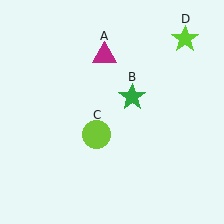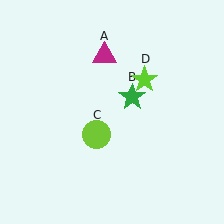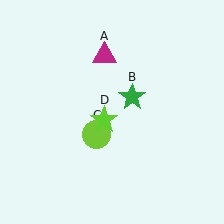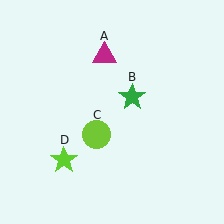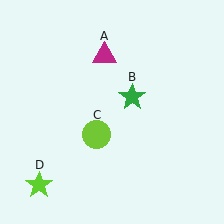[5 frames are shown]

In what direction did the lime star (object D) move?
The lime star (object D) moved down and to the left.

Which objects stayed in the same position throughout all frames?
Magenta triangle (object A) and green star (object B) and lime circle (object C) remained stationary.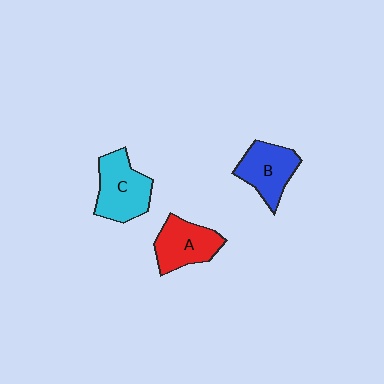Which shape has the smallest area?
Shape B (blue).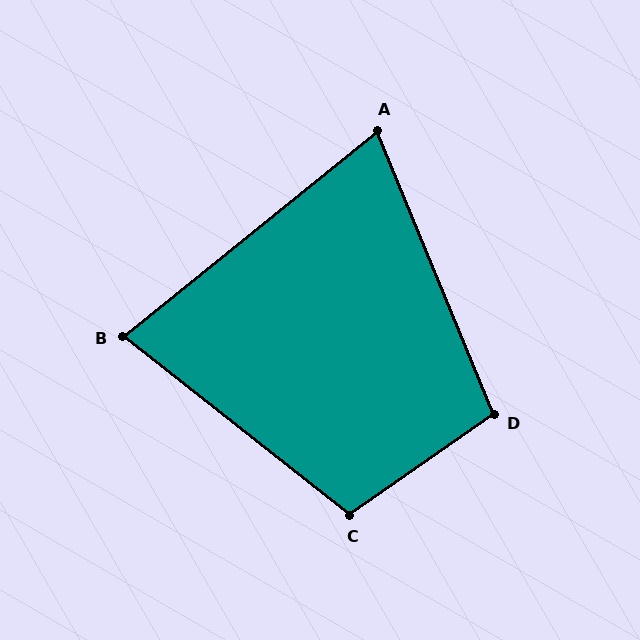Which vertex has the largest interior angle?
C, at approximately 107 degrees.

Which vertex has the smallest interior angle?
A, at approximately 73 degrees.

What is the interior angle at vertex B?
Approximately 77 degrees (acute).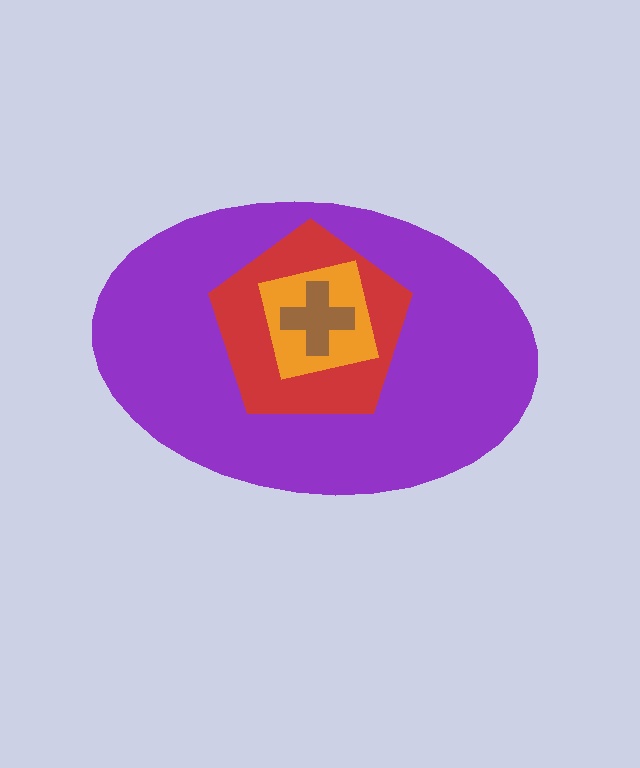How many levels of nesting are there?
4.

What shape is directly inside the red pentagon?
The orange square.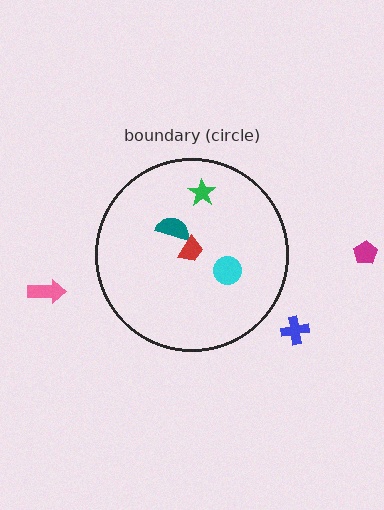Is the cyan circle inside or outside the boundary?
Inside.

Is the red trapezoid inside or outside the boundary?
Inside.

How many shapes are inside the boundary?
4 inside, 3 outside.